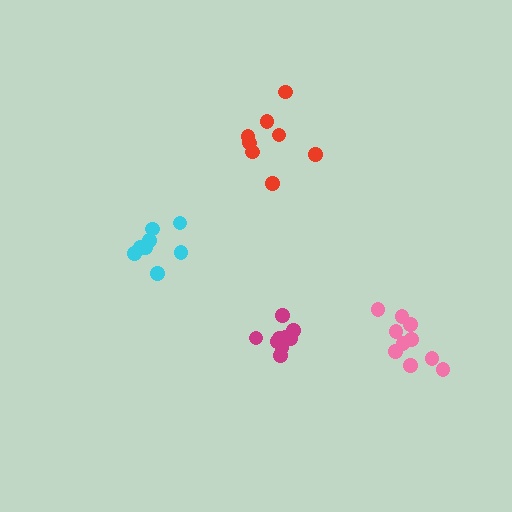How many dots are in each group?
Group 1: 8 dots, Group 2: 9 dots, Group 3: 10 dots, Group 4: 8 dots (35 total).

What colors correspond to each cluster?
The clusters are colored: red, magenta, pink, cyan.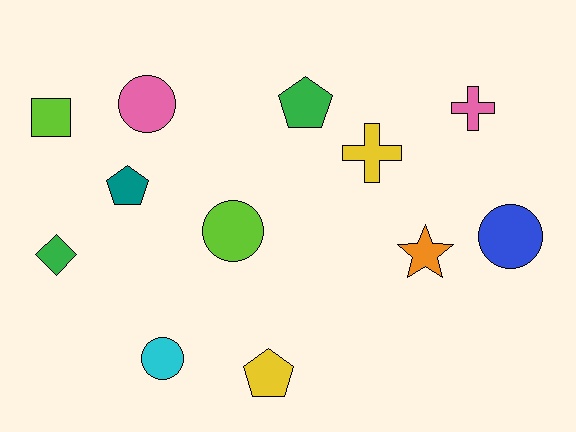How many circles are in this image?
There are 4 circles.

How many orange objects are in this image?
There is 1 orange object.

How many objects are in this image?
There are 12 objects.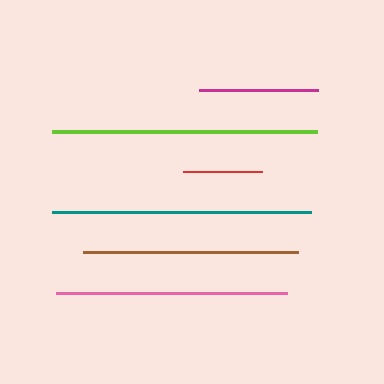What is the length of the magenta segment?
The magenta segment is approximately 119 pixels long.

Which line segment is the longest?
The lime line is the longest at approximately 265 pixels.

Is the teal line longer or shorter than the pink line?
The teal line is longer than the pink line.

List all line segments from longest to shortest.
From longest to shortest: lime, teal, pink, brown, magenta, red.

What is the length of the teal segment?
The teal segment is approximately 259 pixels long.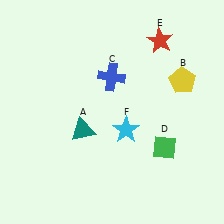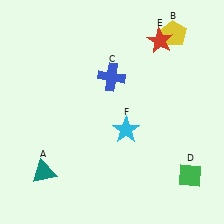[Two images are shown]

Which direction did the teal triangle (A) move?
The teal triangle (A) moved down.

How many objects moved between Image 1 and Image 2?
3 objects moved between the two images.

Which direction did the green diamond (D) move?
The green diamond (D) moved down.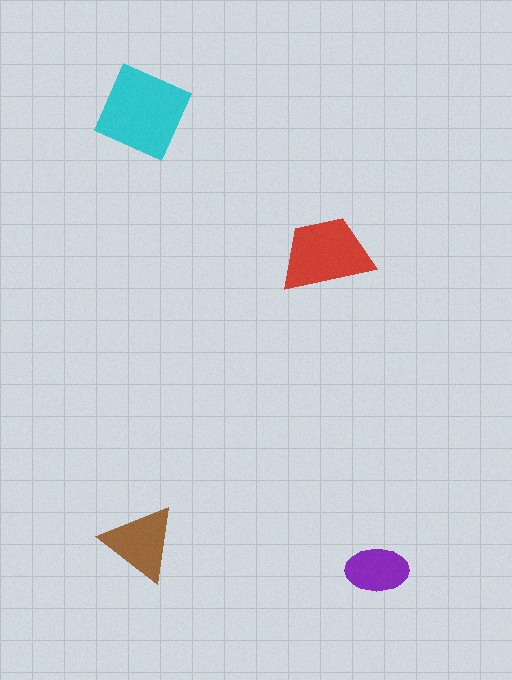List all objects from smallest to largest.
The purple ellipse, the brown triangle, the red trapezoid, the cyan diamond.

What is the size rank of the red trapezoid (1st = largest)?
2nd.